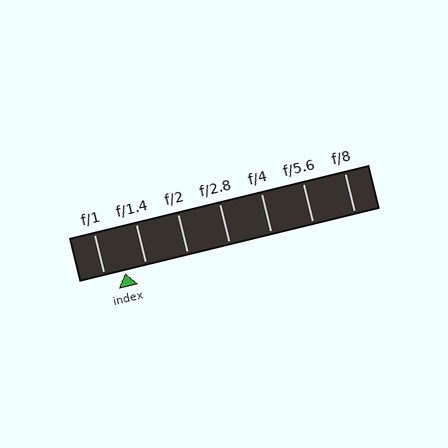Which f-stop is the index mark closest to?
The index mark is closest to f/1.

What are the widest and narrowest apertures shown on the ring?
The widest aperture shown is f/1 and the narrowest is f/8.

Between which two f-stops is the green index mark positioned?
The index mark is between f/1 and f/1.4.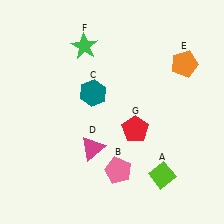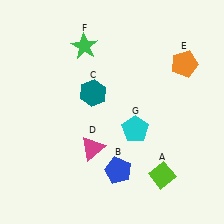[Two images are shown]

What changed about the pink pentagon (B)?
In Image 1, B is pink. In Image 2, it changed to blue.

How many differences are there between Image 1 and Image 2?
There are 2 differences between the two images.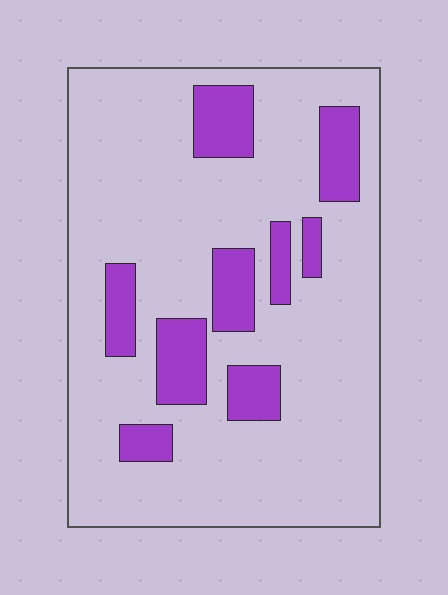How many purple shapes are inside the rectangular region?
9.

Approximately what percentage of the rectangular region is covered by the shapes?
Approximately 20%.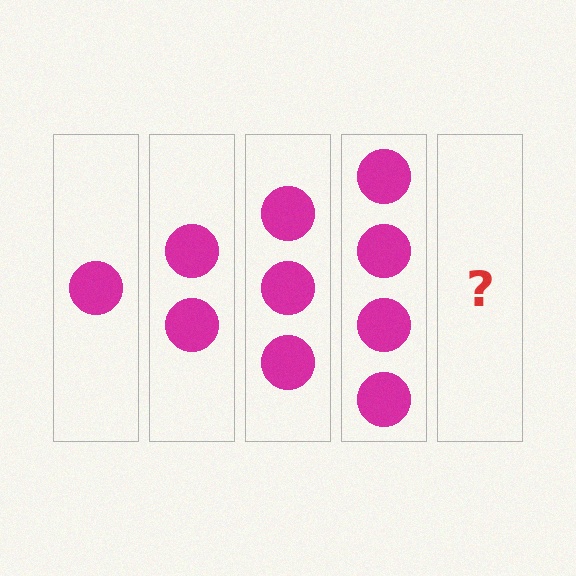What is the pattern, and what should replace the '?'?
The pattern is that each step adds one more circle. The '?' should be 5 circles.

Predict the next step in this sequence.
The next step is 5 circles.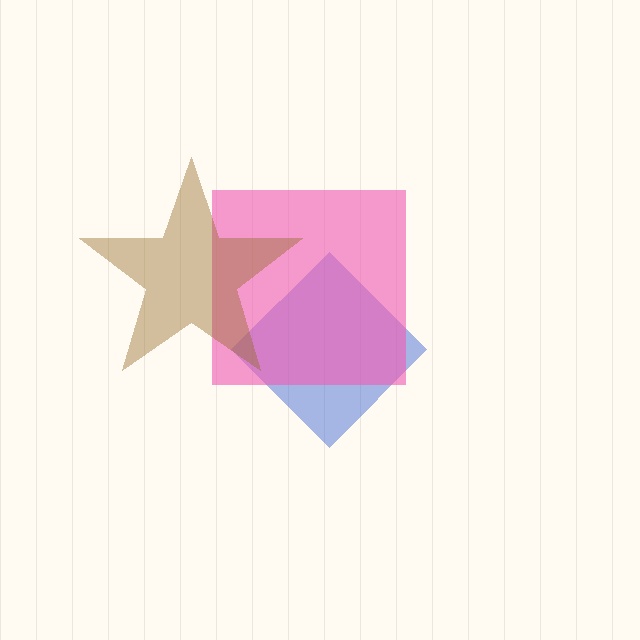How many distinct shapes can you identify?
There are 3 distinct shapes: a blue diamond, a pink square, a brown star.